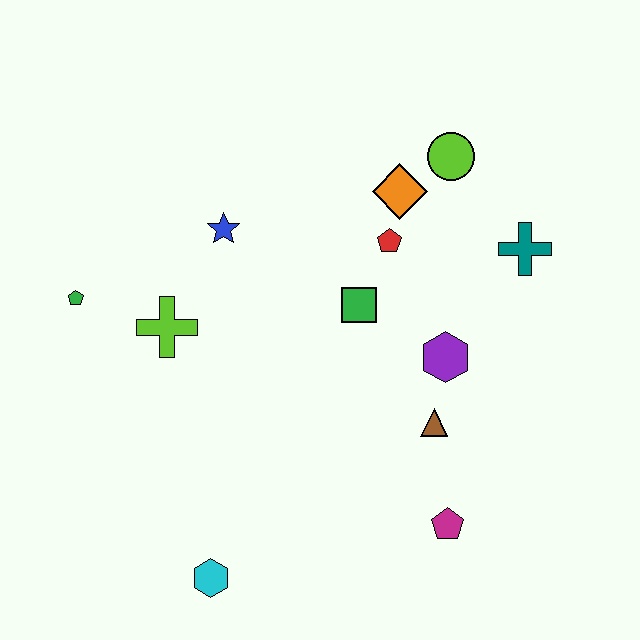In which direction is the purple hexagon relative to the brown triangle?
The purple hexagon is above the brown triangle.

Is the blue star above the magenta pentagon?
Yes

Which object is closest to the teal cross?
The lime circle is closest to the teal cross.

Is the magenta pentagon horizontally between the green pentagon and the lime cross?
No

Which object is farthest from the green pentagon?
The teal cross is farthest from the green pentagon.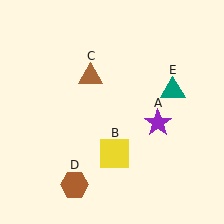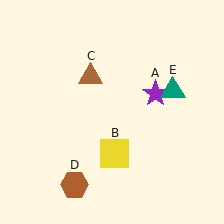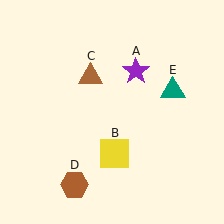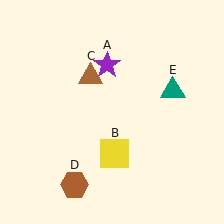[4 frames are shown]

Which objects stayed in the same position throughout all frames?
Yellow square (object B) and brown triangle (object C) and brown hexagon (object D) and teal triangle (object E) remained stationary.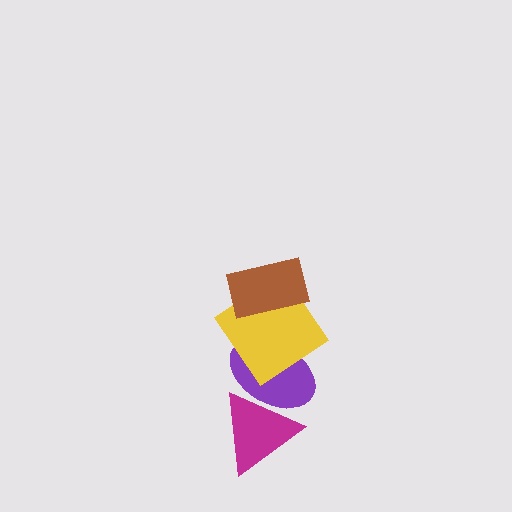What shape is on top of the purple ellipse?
The yellow diamond is on top of the purple ellipse.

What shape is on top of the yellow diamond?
The brown rectangle is on top of the yellow diamond.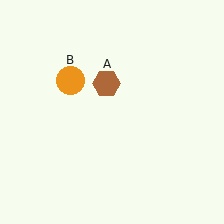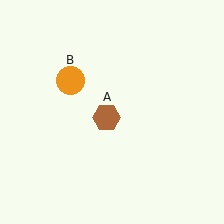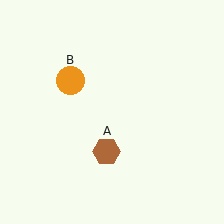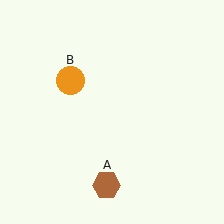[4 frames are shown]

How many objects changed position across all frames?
1 object changed position: brown hexagon (object A).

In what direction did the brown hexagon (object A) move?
The brown hexagon (object A) moved down.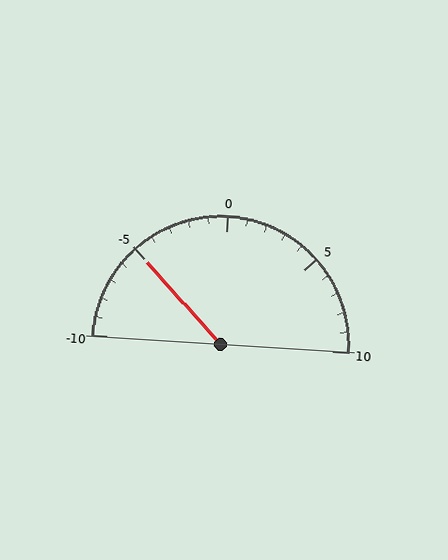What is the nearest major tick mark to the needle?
The nearest major tick mark is -5.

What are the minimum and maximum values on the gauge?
The gauge ranges from -10 to 10.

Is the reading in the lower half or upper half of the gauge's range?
The reading is in the lower half of the range (-10 to 10).